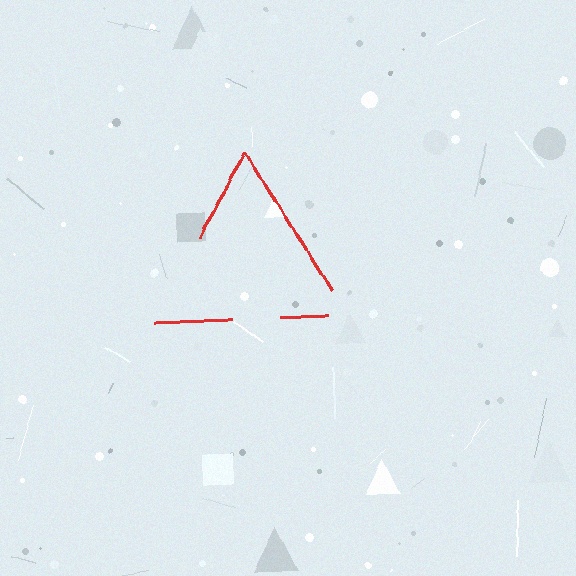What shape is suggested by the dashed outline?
The dashed outline suggests a triangle.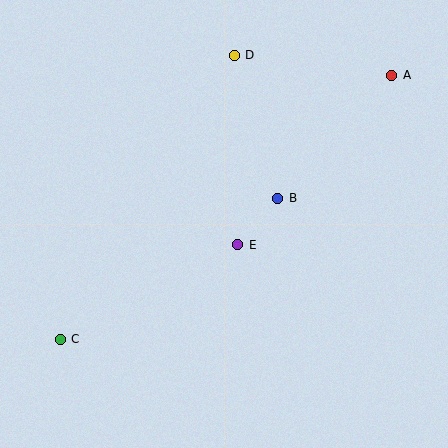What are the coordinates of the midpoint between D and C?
The midpoint between D and C is at (147, 197).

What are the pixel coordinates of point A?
Point A is at (392, 75).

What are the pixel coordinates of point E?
Point E is at (238, 245).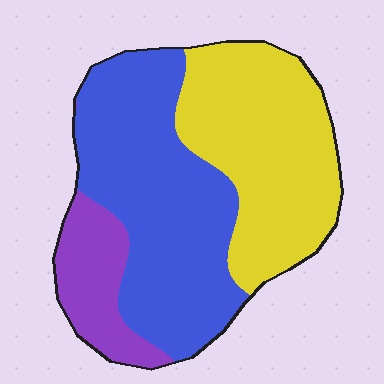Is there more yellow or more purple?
Yellow.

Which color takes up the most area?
Blue, at roughly 45%.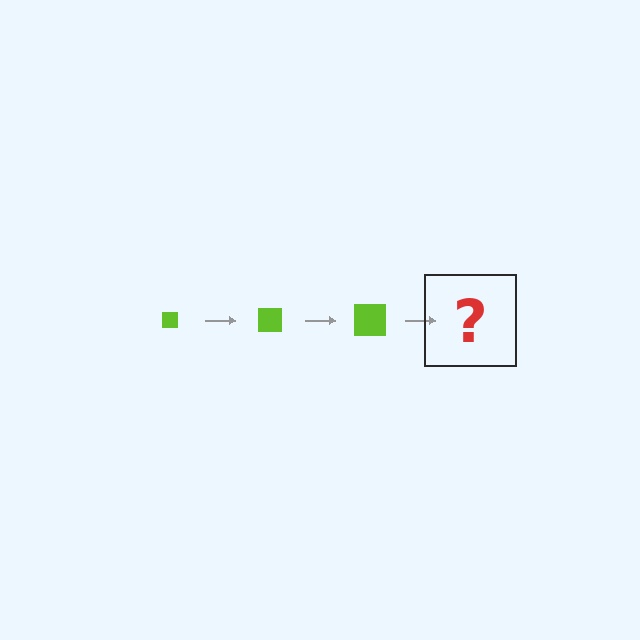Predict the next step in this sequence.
The next step is a lime square, larger than the previous one.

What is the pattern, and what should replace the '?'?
The pattern is that the square gets progressively larger each step. The '?' should be a lime square, larger than the previous one.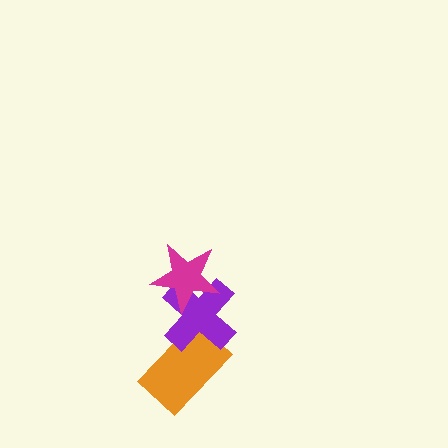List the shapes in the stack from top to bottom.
From top to bottom: the magenta star, the purple cross, the orange rectangle.